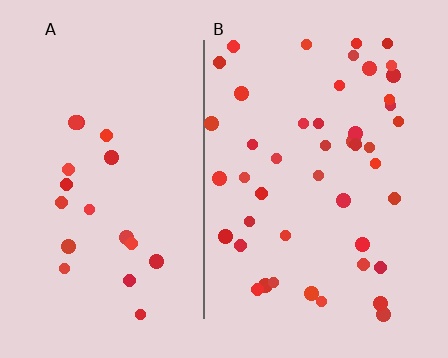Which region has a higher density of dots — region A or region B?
B (the right).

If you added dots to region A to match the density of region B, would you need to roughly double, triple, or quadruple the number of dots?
Approximately double.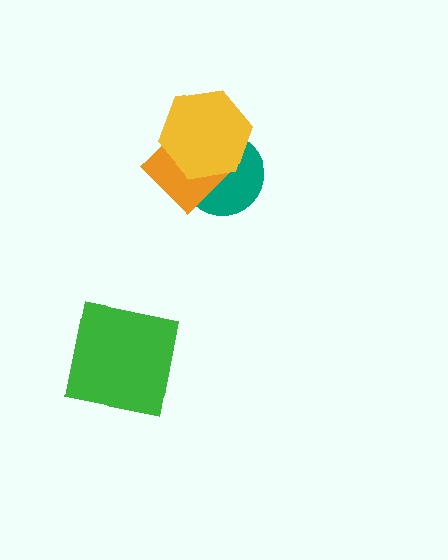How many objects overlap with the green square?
0 objects overlap with the green square.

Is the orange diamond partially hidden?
Yes, it is partially covered by another shape.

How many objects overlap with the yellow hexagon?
2 objects overlap with the yellow hexagon.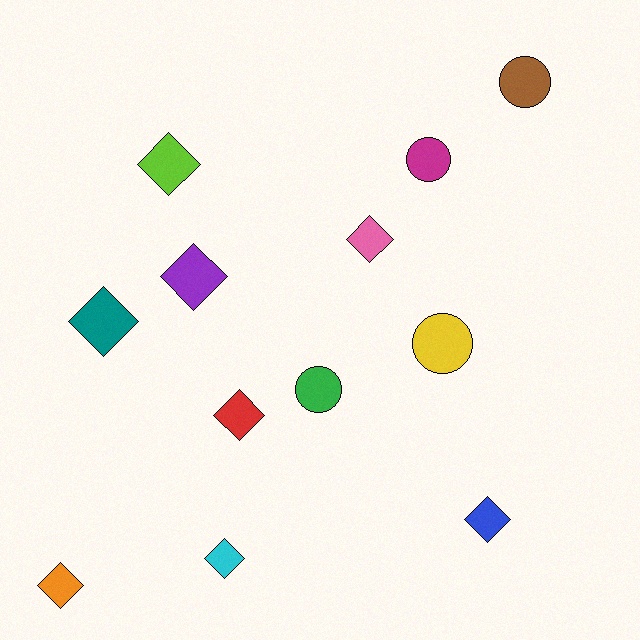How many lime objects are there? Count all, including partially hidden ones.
There is 1 lime object.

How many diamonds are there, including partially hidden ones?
There are 8 diamonds.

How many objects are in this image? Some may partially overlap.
There are 12 objects.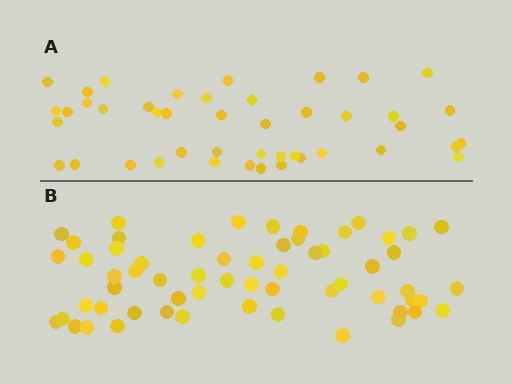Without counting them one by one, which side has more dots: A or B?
Region B (the bottom region) has more dots.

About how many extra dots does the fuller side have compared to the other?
Region B has approximately 15 more dots than region A.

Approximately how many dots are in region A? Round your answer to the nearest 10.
About 40 dots. (The exact count is 44, which rounds to 40.)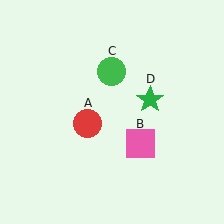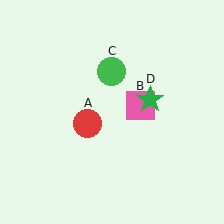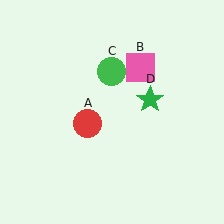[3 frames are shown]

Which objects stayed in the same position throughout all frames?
Red circle (object A) and green circle (object C) and green star (object D) remained stationary.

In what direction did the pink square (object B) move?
The pink square (object B) moved up.